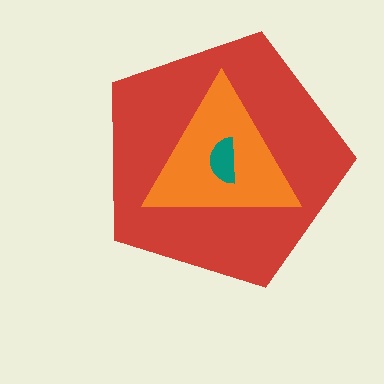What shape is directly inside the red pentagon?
The orange triangle.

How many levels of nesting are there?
3.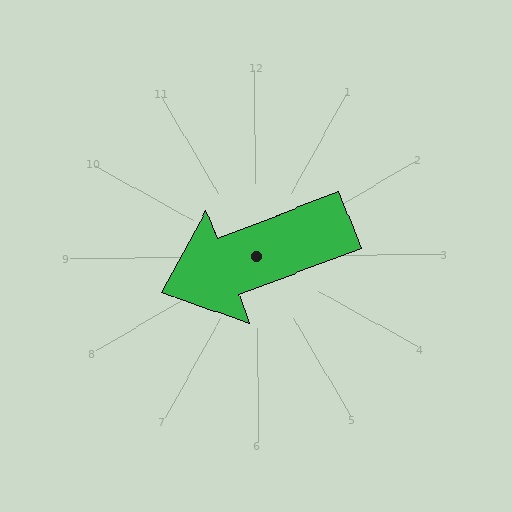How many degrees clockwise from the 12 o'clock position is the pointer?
Approximately 250 degrees.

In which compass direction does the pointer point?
West.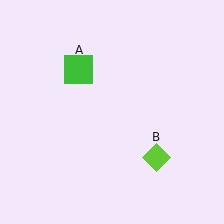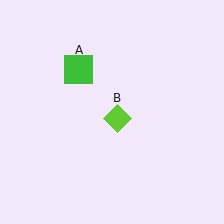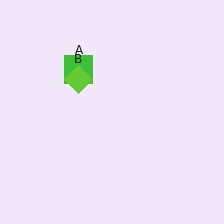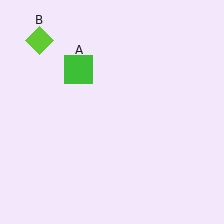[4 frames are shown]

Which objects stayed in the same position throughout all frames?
Green square (object A) remained stationary.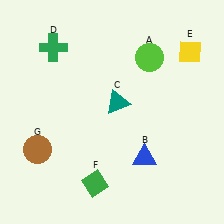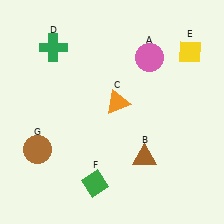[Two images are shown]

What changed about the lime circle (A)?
In Image 1, A is lime. In Image 2, it changed to pink.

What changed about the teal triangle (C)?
In Image 1, C is teal. In Image 2, it changed to orange.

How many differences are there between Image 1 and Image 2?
There are 3 differences between the two images.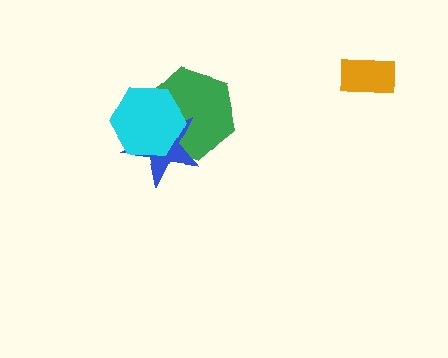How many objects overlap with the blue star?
2 objects overlap with the blue star.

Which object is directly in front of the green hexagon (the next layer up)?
The blue star is directly in front of the green hexagon.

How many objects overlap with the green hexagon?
2 objects overlap with the green hexagon.